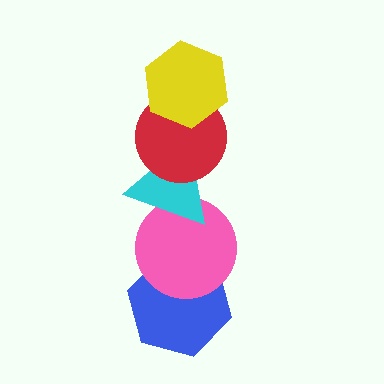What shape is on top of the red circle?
The yellow hexagon is on top of the red circle.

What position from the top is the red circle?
The red circle is 2nd from the top.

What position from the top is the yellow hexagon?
The yellow hexagon is 1st from the top.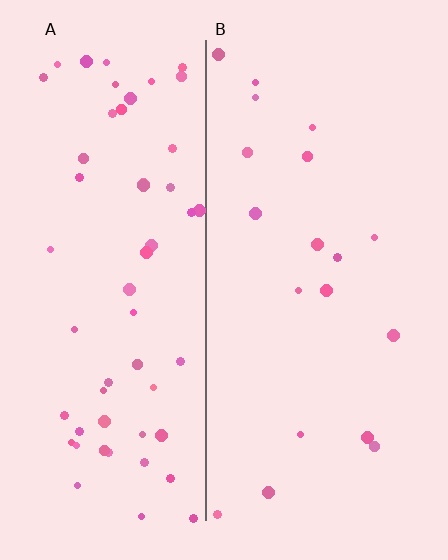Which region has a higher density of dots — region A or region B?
A (the left).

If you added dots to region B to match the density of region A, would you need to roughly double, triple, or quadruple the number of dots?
Approximately triple.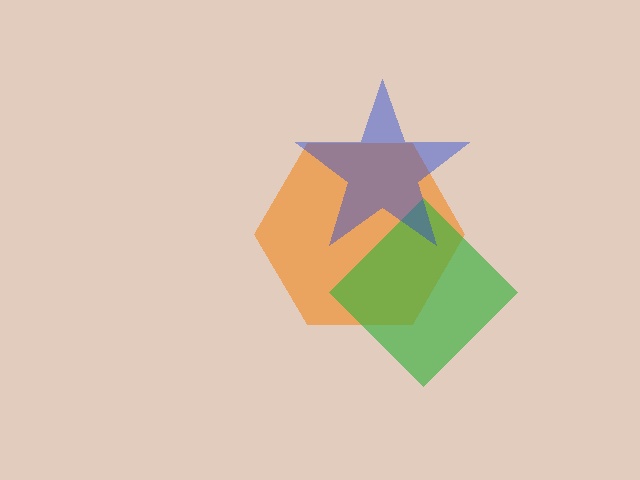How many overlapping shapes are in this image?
There are 3 overlapping shapes in the image.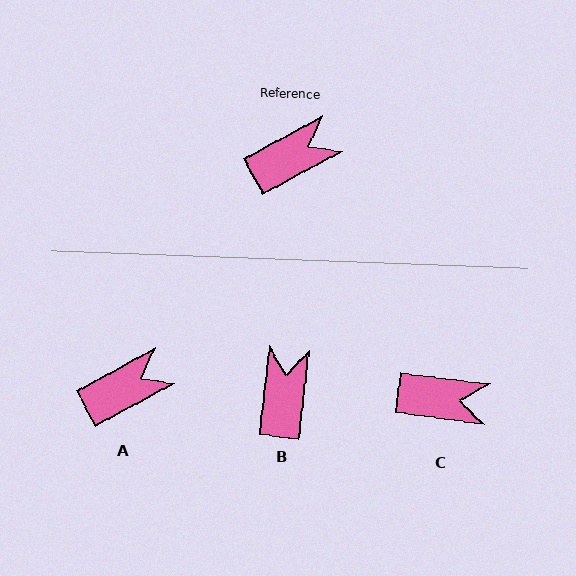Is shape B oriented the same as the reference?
No, it is off by about 55 degrees.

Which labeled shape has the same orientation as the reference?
A.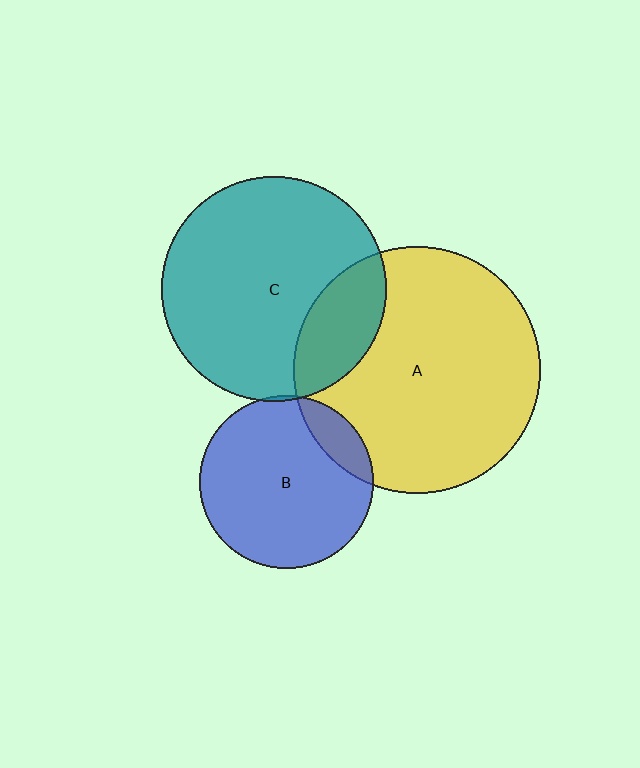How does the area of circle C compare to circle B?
Approximately 1.7 times.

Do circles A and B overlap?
Yes.